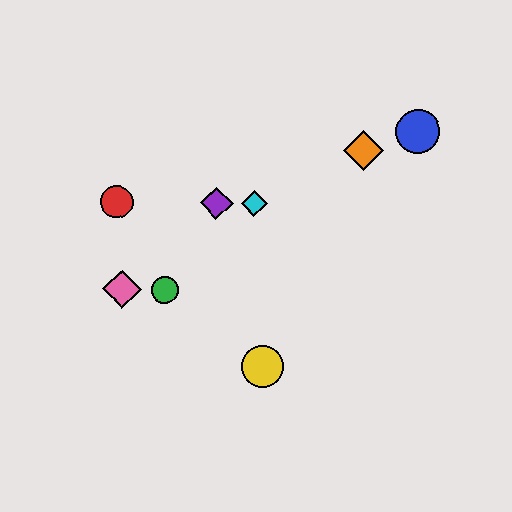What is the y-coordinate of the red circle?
The red circle is at y≈202.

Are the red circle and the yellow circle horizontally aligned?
No, the red circle is at y≈202 and the yellow circle is at y≈367.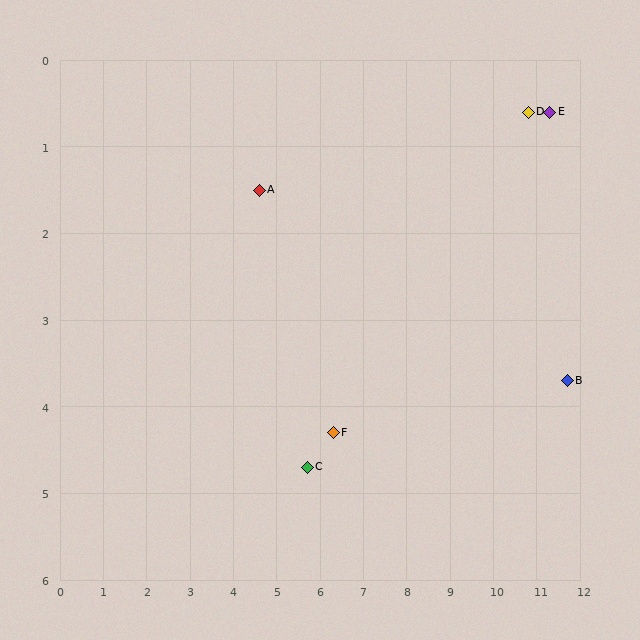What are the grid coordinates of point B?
Point B is at approximately (11.7, 3.7).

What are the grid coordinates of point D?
Point D is at approximately (10.8, 0.6).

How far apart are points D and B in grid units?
Points D and B are about 3.2 grid units apart.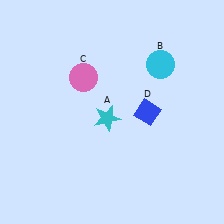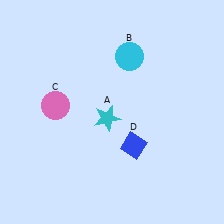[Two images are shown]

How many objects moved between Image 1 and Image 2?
3 objects moved between the two images.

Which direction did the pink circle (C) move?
The pink circle (C) moved down.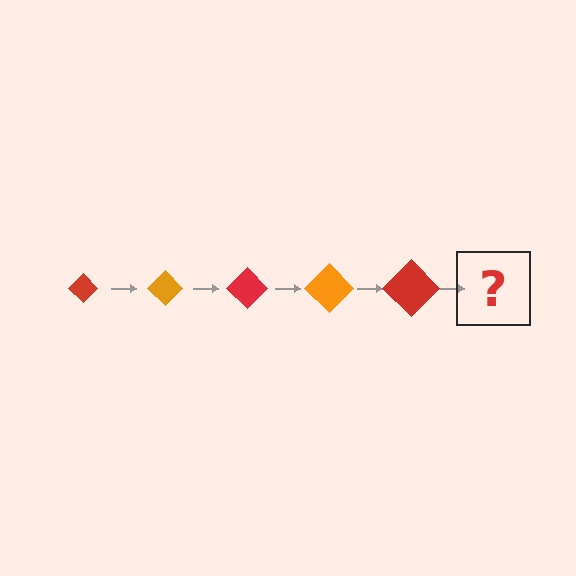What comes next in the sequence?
The next element should be an orange diamond, larger than the previous one.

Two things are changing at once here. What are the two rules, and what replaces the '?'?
The two rules are that the diamond grows larger each step and the color cycles through red and orange. The '?' should be an orange diamond, larger than the previous one.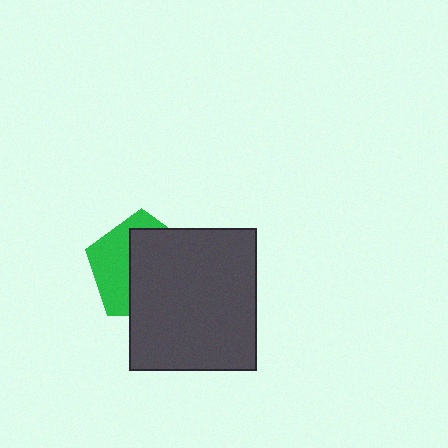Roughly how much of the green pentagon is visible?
A small part of it is visible (roughly 40%).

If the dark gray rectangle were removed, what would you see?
You would see the complete green pentagon.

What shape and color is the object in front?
The object in front is a dark gray rectangle.